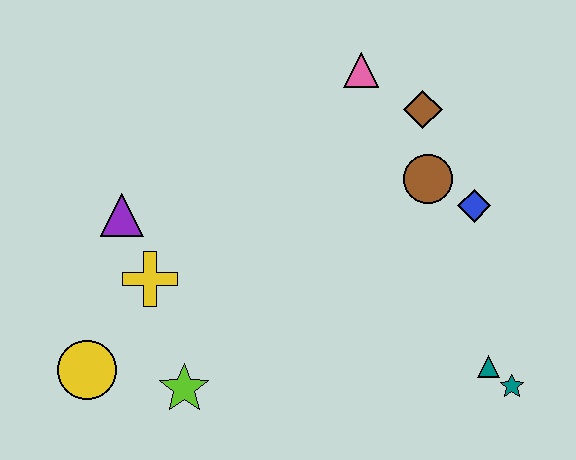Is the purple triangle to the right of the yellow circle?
Yes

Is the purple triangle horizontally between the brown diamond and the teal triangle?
No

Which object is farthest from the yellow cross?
The teal star is farthest from the yellow cross.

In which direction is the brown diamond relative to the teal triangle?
The brown diamond is above the teal triangle.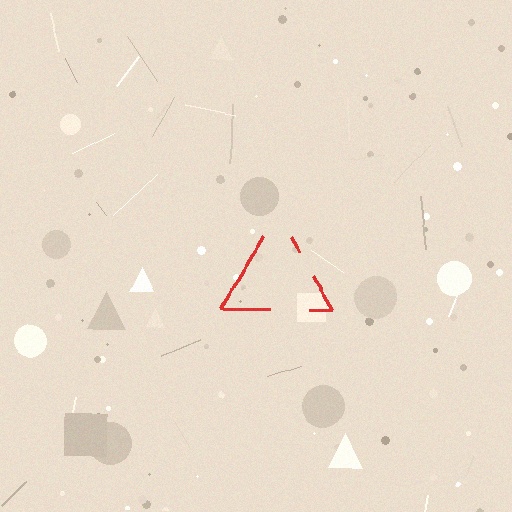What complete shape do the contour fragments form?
The contour fragments form a triangle.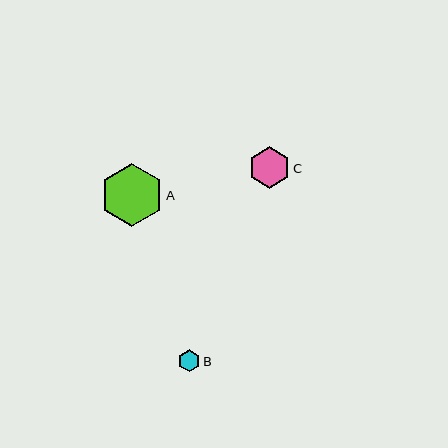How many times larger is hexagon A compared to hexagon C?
Hexagon A is approximately 1.5 times the size of hexagon C.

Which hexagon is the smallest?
Hexagon B is the smallest with a size of approximately 22 pixels.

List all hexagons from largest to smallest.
From largest to smallest: A, C, B.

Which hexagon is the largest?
Hexagon A is the largest with a size of approximately 63 pixels.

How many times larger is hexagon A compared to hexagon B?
Hexagon A is approximately 2.9 times the size of hexagon B.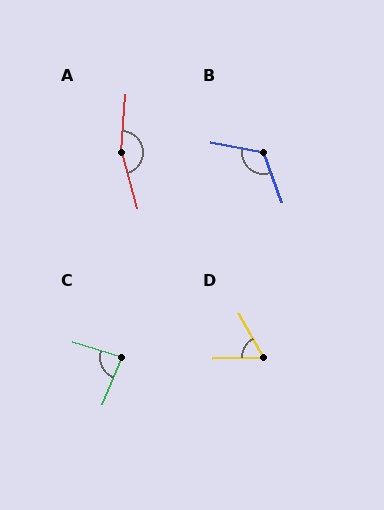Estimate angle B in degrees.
Approximately 121 degrees.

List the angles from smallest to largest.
D (62°), C (85°), B (121°), A (161°).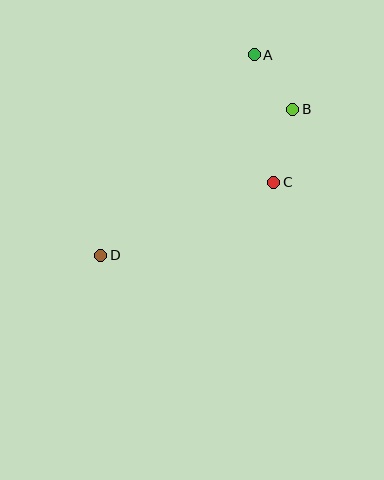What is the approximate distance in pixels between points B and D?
The distance between B and D is approximately 241 pixels.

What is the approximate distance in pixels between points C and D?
The distance between C and D is approximately 188 pixels.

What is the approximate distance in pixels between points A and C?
The distance between A and C is approximately 129 pixels.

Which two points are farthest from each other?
Points A and D are farthest from each other.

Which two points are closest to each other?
Points A and B are closest to each other.